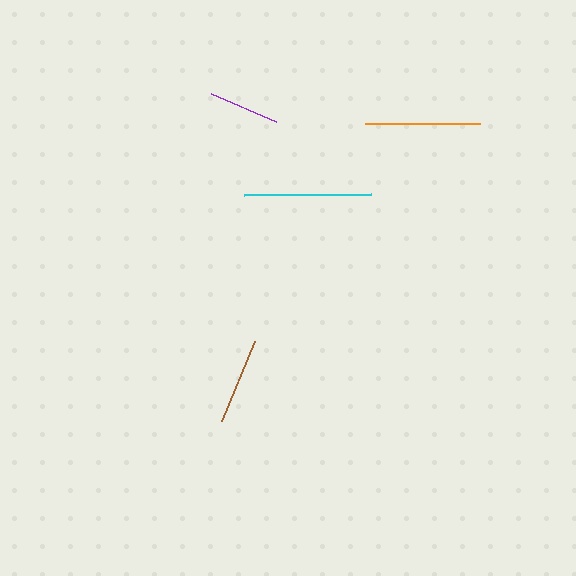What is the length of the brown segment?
The brown segment is approximately 86 pixels long.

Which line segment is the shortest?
The purple line is the shortest at approximately 71 pixels.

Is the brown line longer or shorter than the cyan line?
The cyan line is longer than the brown line.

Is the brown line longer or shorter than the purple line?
The brown line is longer than the purple line.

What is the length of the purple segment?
The purple segment is approximately 71 pixels long.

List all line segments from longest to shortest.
From longest to shortest: cyan, orange, brown, purple.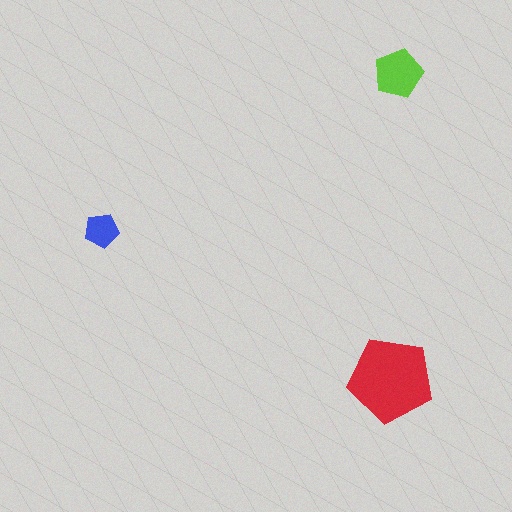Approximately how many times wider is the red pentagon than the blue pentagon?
About 2.5 times wider.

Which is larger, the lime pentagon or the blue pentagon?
The lime one.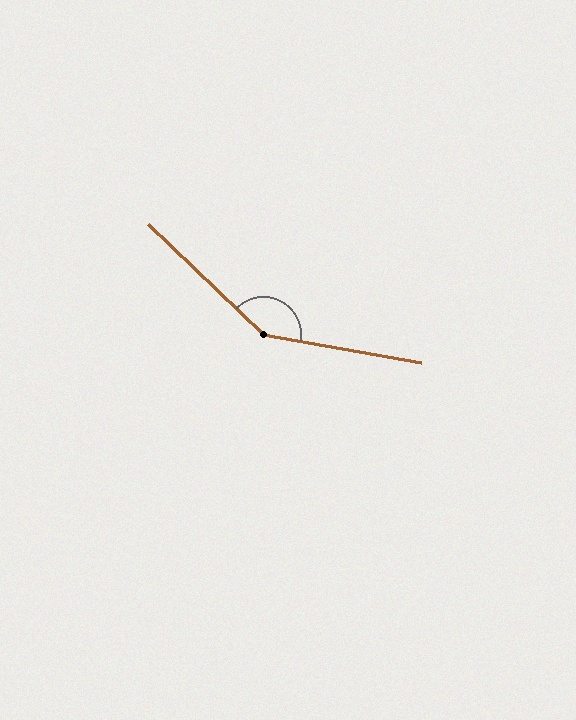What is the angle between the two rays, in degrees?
Approximately 146 degrees.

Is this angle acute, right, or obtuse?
It is obtuse.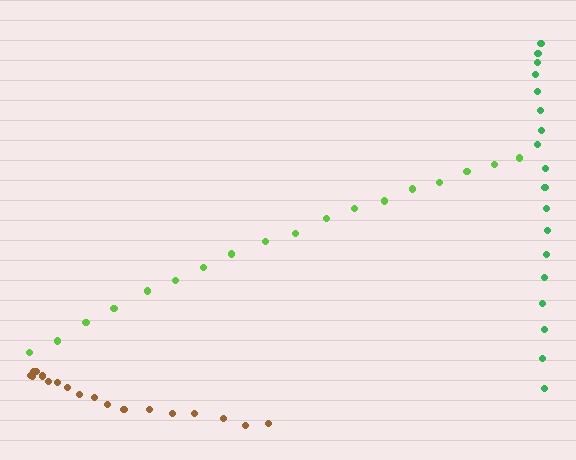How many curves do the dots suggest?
There are 3 distinct paths.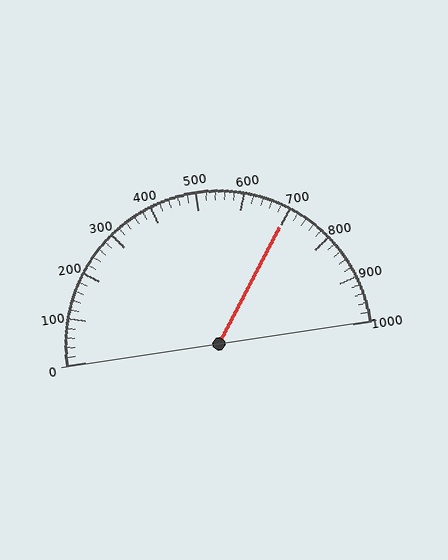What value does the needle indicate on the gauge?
The needle indicates approximately 700.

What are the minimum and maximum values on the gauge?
The gauge ranges from 0 to 1000.